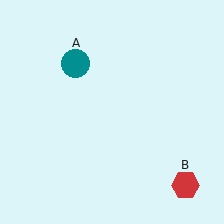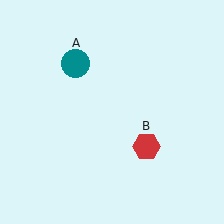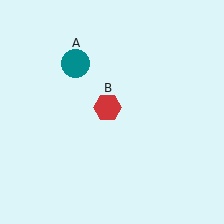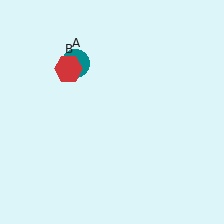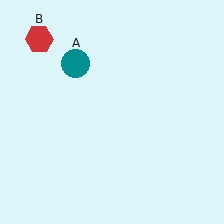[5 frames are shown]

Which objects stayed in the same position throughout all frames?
Teal circle (object A) remained stationary.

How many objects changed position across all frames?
1 object changed position: red hexagon (object B).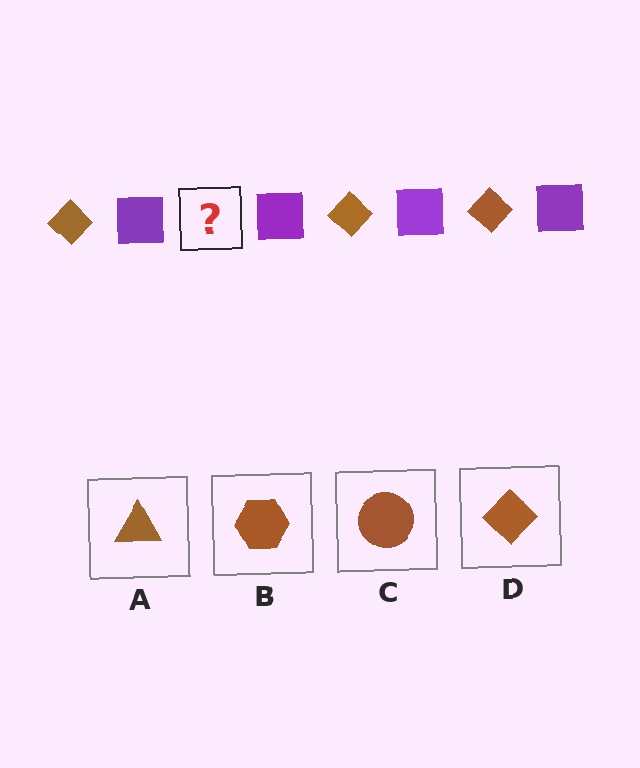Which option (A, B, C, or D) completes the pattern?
D.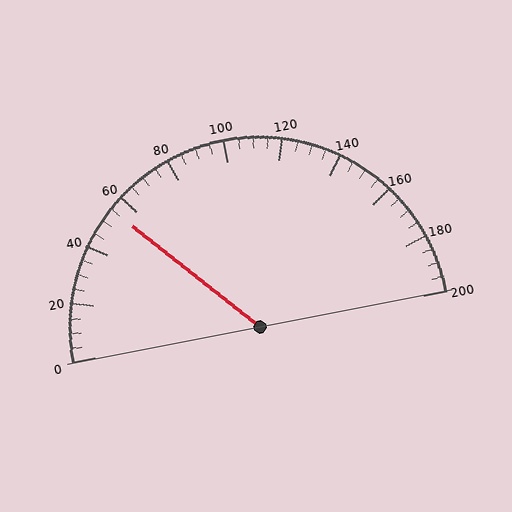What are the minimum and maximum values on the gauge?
The gauge ranges from 0 to 200.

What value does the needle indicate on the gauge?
The needle indicates approximately 55.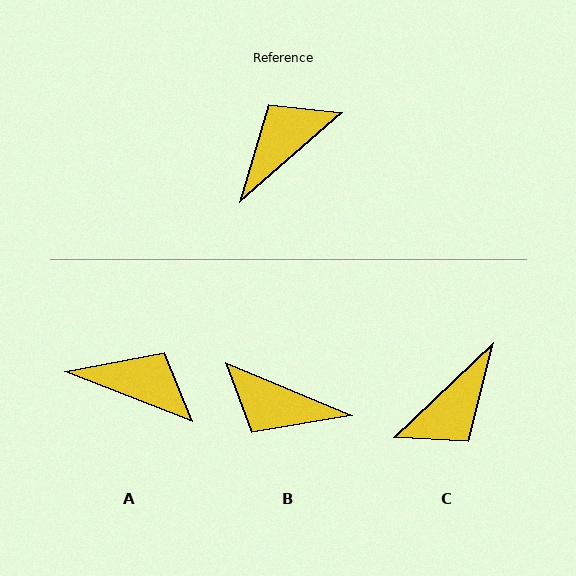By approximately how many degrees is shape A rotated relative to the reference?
Approximately 63 degrees clockwise.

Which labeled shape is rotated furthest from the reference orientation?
C, about 177 degrees away.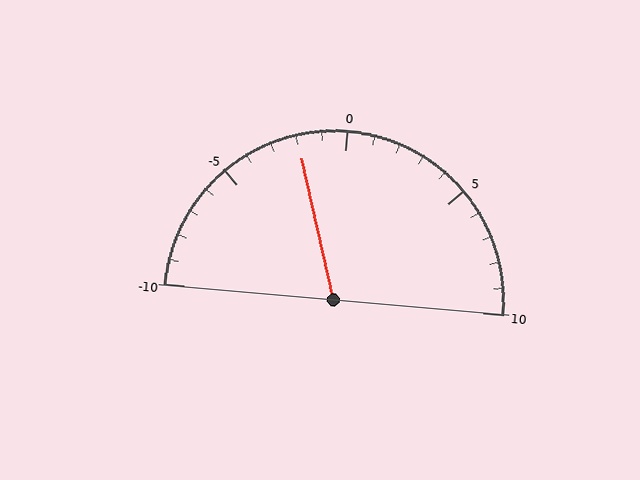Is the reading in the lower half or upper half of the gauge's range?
The reading is in the lower half of the range (-10 to 10).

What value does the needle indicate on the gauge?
The needle indicates approximately -2.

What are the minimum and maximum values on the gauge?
The gauge ranges from -10 to 10.